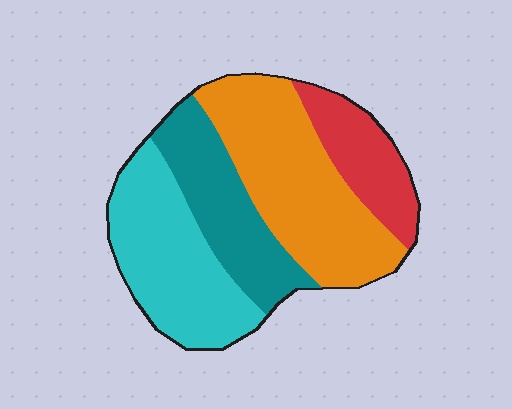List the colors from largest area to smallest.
From largest to smallest: orange, cyan, teal, red.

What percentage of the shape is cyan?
Cyan takes up about one quarter (1/4) of the shape.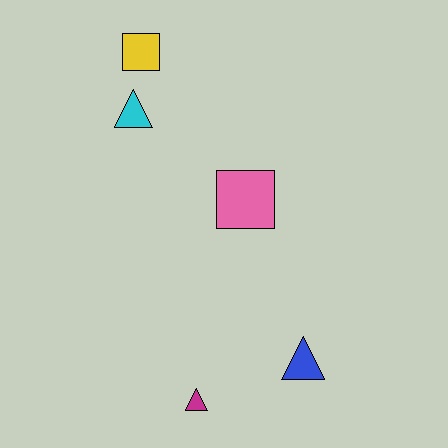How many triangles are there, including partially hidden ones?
There are 3 triangles.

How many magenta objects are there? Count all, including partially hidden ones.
There is 1 magenta object.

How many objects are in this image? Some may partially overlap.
There are 5 objects.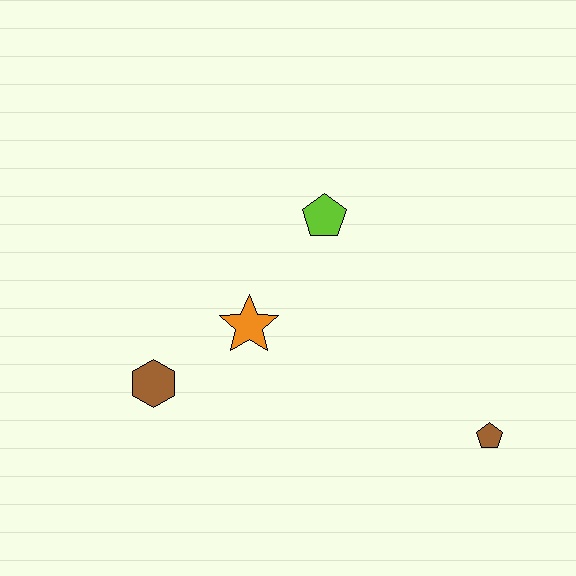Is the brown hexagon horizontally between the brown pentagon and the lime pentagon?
No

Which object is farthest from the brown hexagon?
The brown pentagon is farthest from the brown hexagon.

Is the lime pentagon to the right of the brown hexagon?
Yes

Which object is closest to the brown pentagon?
The orange star is closest to the brown pentagon.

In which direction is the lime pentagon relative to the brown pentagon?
The lime pentagon is above the brown pentagon.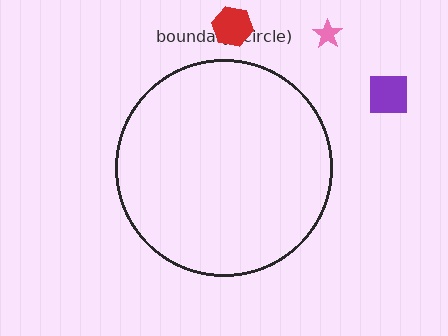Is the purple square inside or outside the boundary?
Outside.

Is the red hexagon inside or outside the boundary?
Outside.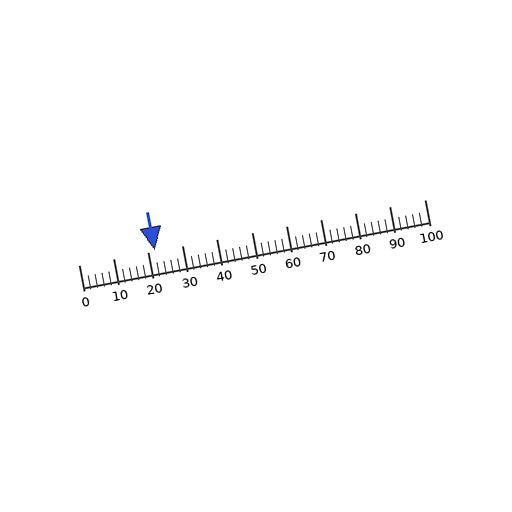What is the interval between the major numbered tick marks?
The major tick marks are spaced 10 units apart.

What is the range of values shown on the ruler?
The ruler shows values from 0 to 100.